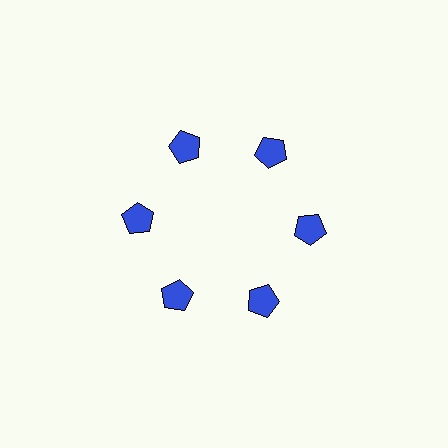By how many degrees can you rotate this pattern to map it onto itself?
The pattern maps onto itself every 60 degrees of rotation.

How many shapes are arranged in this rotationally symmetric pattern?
There are 6 shapes, arranged in 6 groups of 1.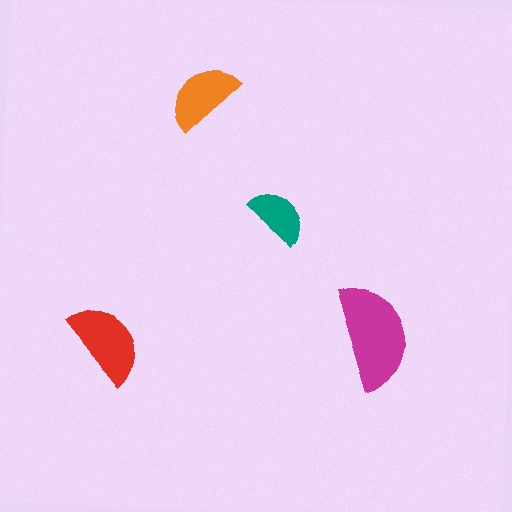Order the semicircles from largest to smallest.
the magenta one, the red one, the orange one, the teal one.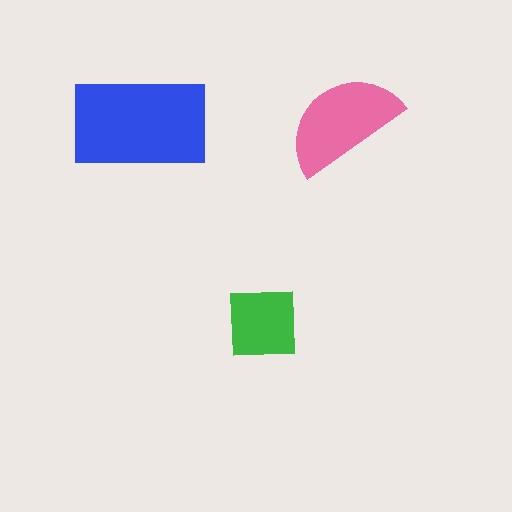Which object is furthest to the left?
The blue rectangle is leftmost.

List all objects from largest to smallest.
The blue rectangle, the pink semicircle, the green square.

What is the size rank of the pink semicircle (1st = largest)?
2nd.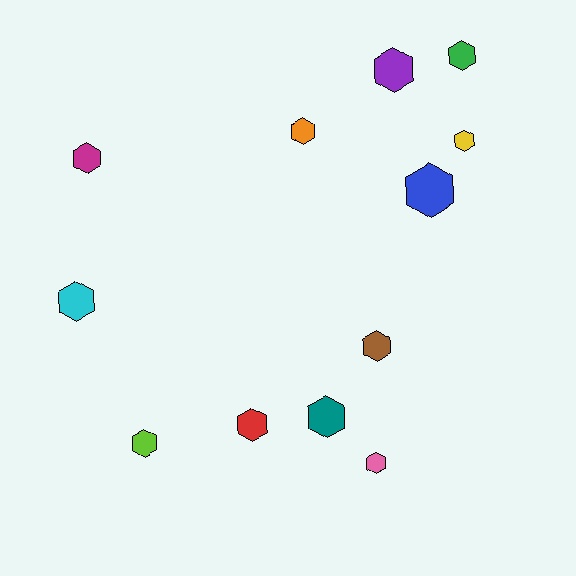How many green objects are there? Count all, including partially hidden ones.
There is 1 green object.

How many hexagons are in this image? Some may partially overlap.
There are 12 hexagons.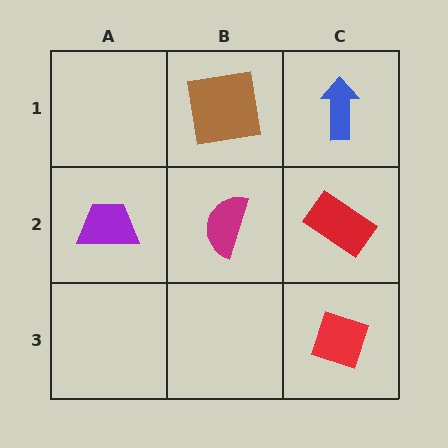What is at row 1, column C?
A blue arrow.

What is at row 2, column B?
A magenta semicircle.